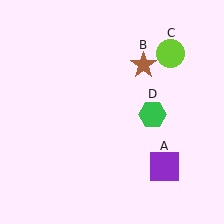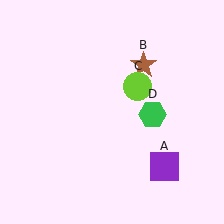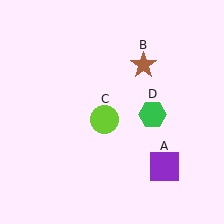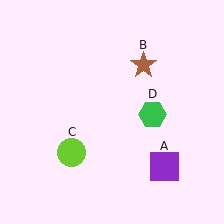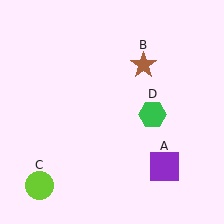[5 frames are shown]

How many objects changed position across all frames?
1 object changed position: lime circle (object C).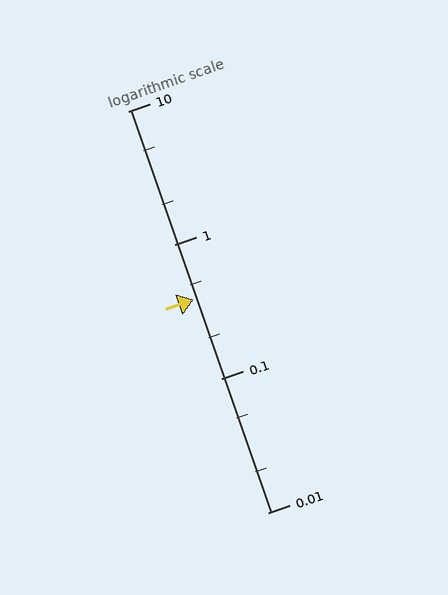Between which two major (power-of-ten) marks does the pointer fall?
The pointer is between 0.1 and 1.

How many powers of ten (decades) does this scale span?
The scale spans 3 decades, from 0.01 to 10.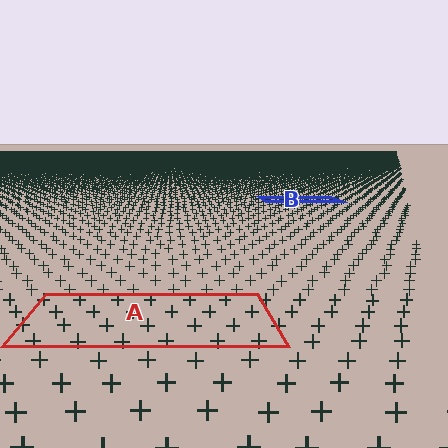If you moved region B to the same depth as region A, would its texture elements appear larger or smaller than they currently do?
They would appear larger. At a closer depth, the same texture elements are projected at a bigger on-screen size.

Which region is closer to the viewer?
Region A is closer. The texture elements there are larger and more spread out.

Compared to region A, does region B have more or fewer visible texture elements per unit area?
Region B has more texture elements per unit area — they are packed more densely because it is farther away.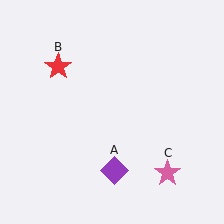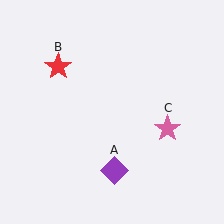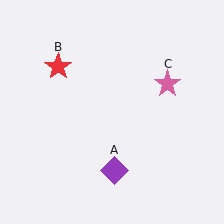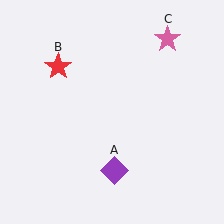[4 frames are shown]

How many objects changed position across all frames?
1 object changed position: pink star (object C).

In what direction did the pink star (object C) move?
The pink star (object C) moved up.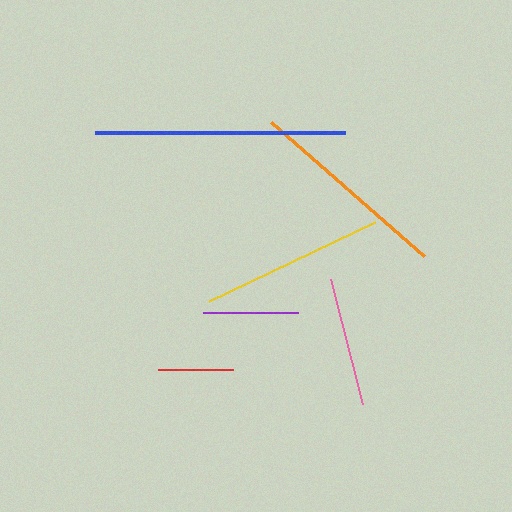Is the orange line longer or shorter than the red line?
The orange line is longer than the red line.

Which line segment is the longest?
The blue line is the longest at approximately 250 pixels.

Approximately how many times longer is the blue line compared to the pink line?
The blue line is approximately 1.9 times the length of the pink line.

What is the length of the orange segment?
The orange segment is approximately 203 pixels long.